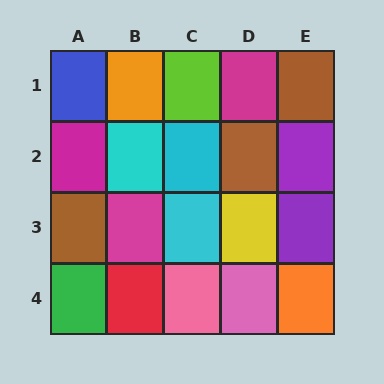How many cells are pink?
2 cells are pink.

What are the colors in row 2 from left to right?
Magenta, cyan, cyan, brown, purple.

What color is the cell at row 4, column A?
Green.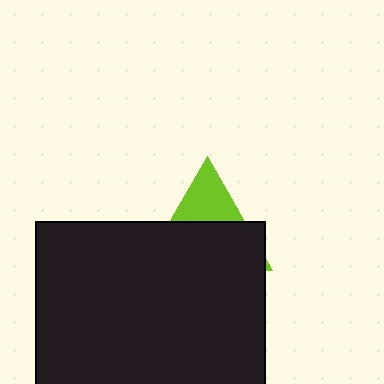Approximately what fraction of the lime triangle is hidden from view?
Roughly 67% of the lime triangle is hidden behind the black rectangle.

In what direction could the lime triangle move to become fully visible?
The lime triangle could move up. That would shift it out from behind the black rectangle entirely.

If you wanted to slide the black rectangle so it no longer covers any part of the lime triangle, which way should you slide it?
Slide it down — that is the most direct way to separate the two shapes.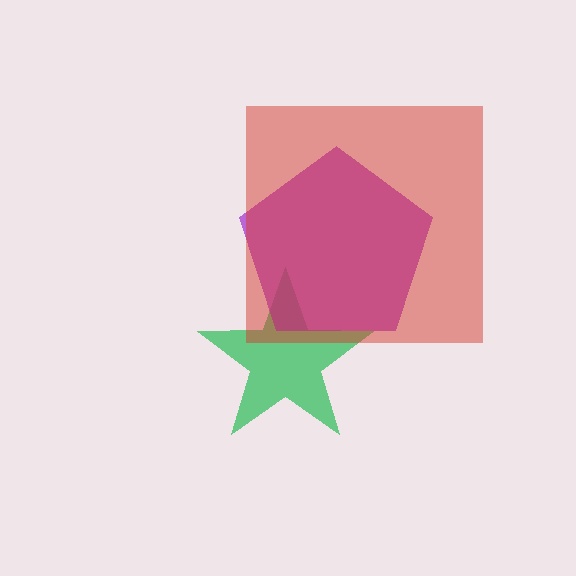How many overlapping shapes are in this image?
There are 3 overlapping shapes in the image.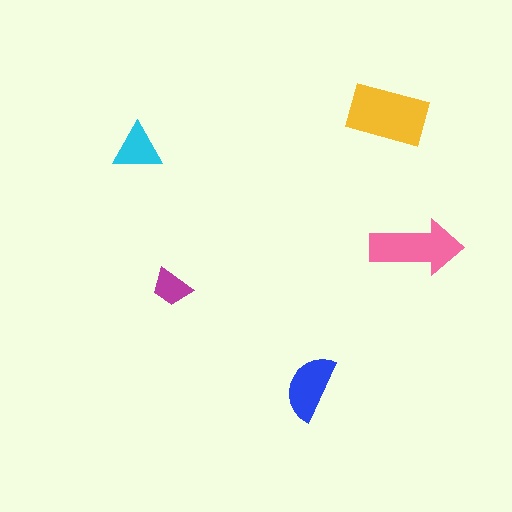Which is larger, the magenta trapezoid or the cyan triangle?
The cyan triangle.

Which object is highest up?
The yellow rectangle is topmost.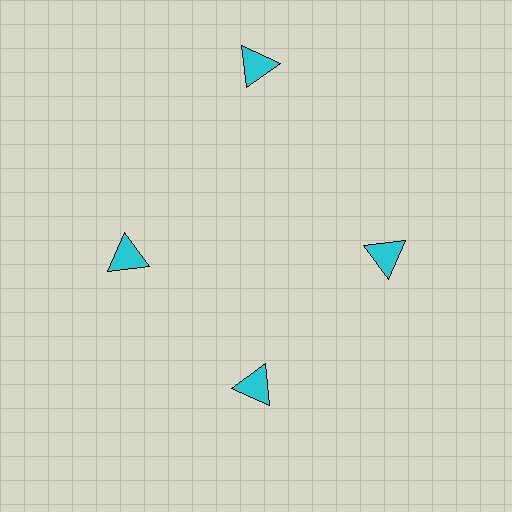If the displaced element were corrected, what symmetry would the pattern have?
It would have 4-fold rotational symmetry — the pattern would map onto itself every 90 degrees.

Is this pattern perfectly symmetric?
No. The 4 cyan triangles are arranged in a ring, but one element near the 12 o'clock position is pushed outward from the center, breaking the 4-fold rotational symmetry.